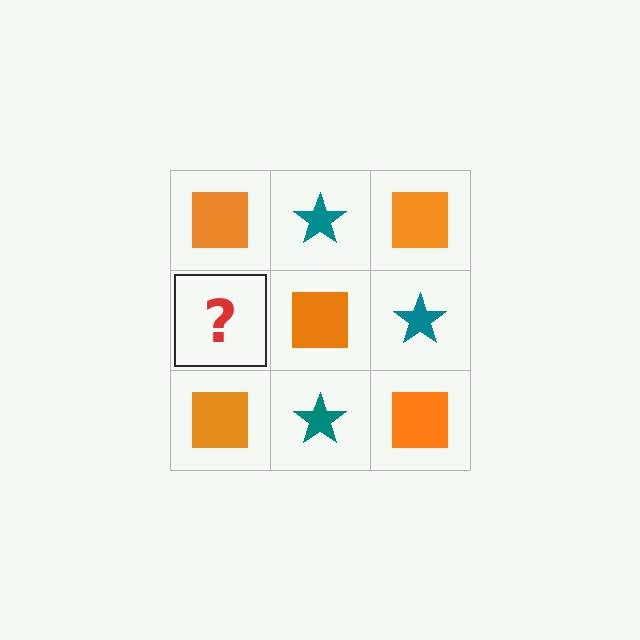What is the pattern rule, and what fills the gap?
The rule is that it alternates orange square and teal star in a checkerboard pattern. The gap should be filled with a teal star.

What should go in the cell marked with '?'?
The missing cell should contain a teal star.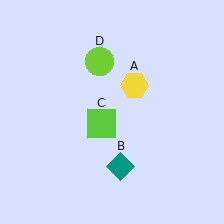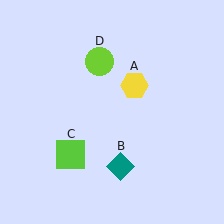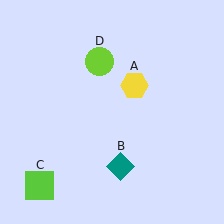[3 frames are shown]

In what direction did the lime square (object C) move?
The lime square (object C) moved down and to the left.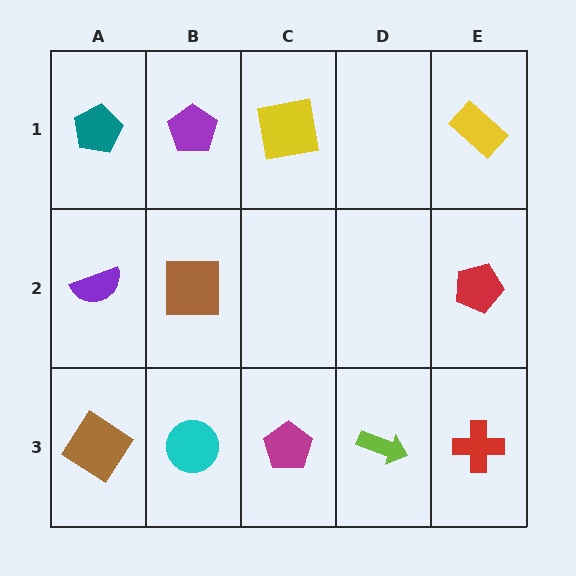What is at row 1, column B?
A purple pentagon.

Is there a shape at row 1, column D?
No, that cell is empty.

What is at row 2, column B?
A brown square.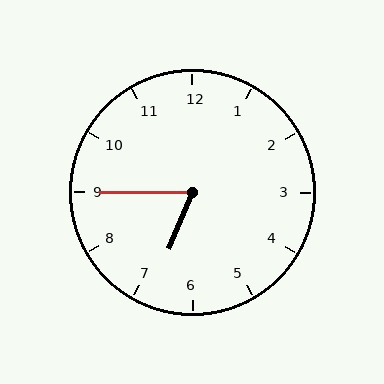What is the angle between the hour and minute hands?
Approximately 68 degrees.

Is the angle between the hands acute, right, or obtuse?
It is acute.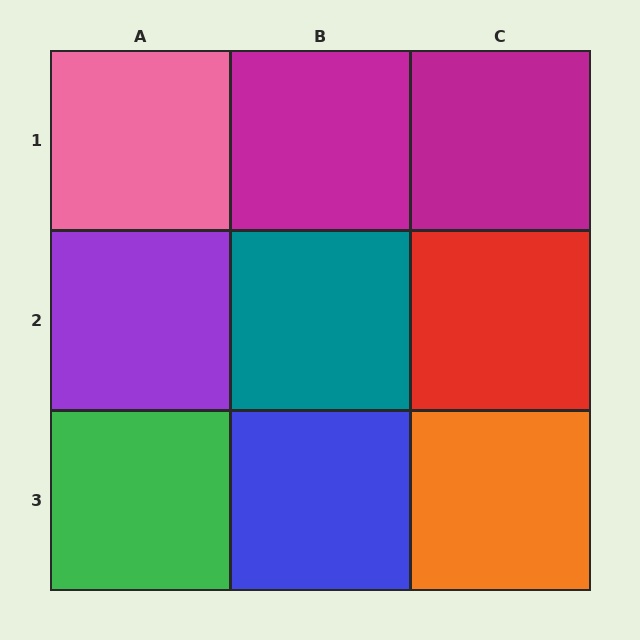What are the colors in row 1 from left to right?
Pink, magenta, magenta.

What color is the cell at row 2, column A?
Purple.